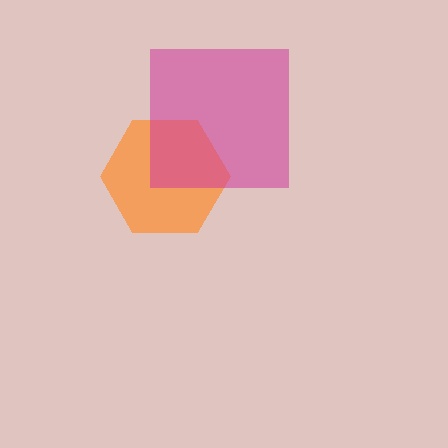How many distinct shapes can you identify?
There are 2 distinct shapes: an orange hexagon, a magenta square.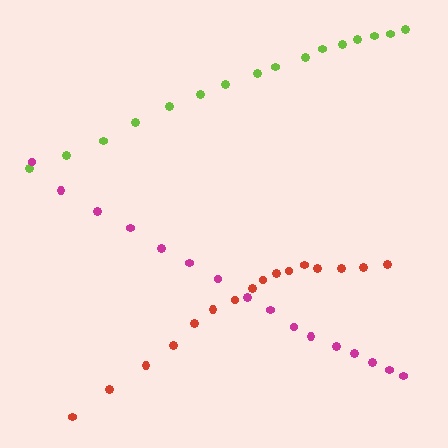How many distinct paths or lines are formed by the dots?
There are 3 distinct paths.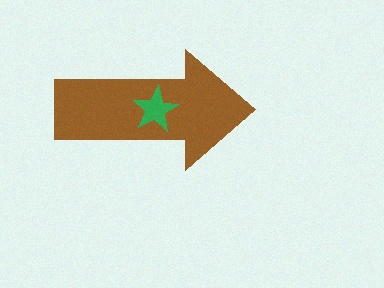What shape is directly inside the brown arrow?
The green star.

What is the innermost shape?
The green star.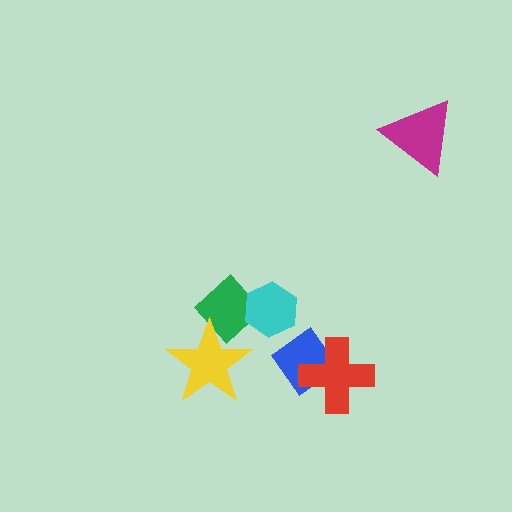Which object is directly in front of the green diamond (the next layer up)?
The cyan hexagon is directly in front of the green diamond.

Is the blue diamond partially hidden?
Yes, it is partially covered by another shape.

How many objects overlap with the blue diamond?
1 object overlaps with the blue diamond.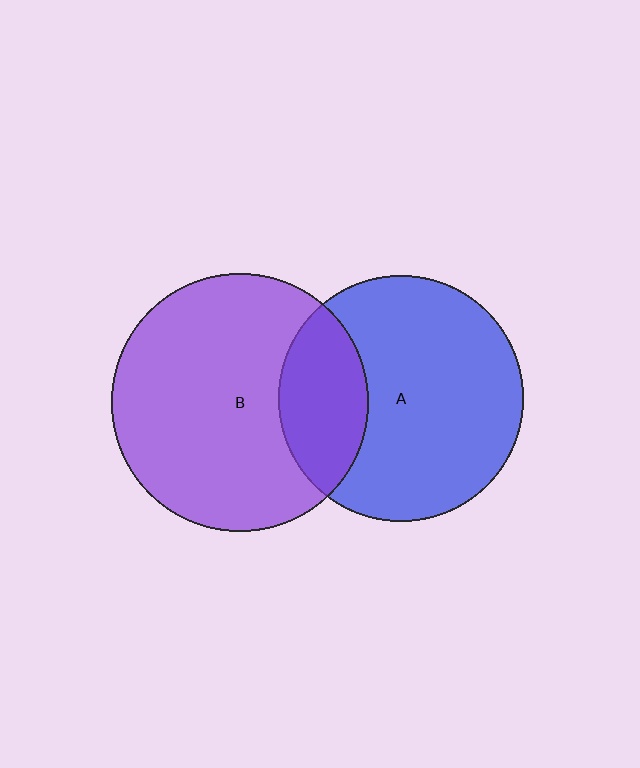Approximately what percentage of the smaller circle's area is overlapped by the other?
Approximately 25%.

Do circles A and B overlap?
Yes.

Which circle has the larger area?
Circle B (purple).